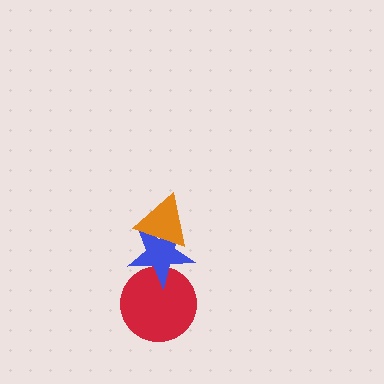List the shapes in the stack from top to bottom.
From top to bottom: the orange triangle, the blue star, the red circle.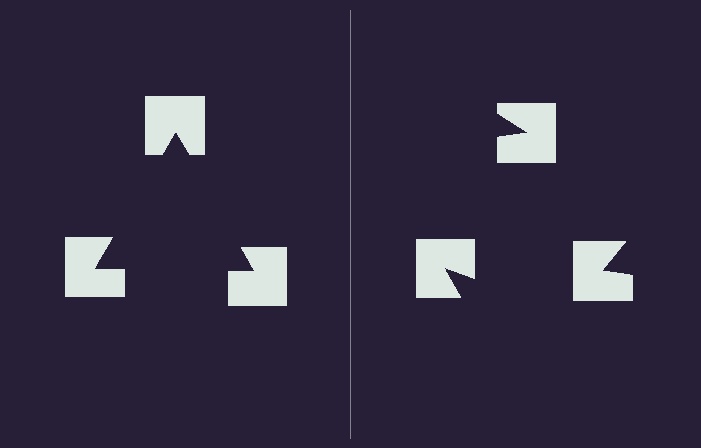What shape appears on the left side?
An illusory triangle.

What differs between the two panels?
The notched squares are positioned identically on both sides; only the wedge orientations differ. On the left they align to a triangle; on the right they are misaligned.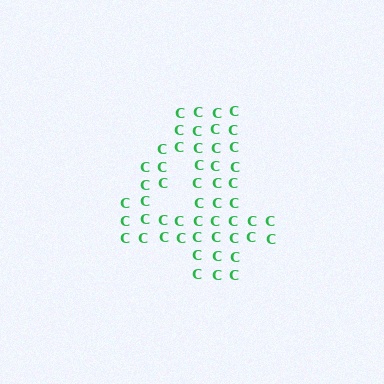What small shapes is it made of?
It is made of small letter C's.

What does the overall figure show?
The overall figure shows the digit 4.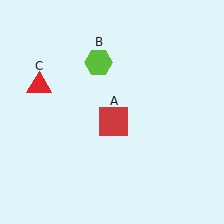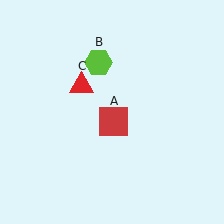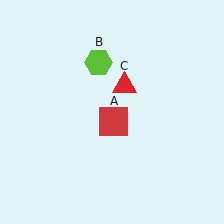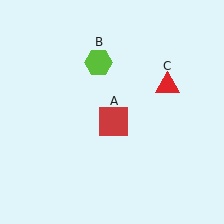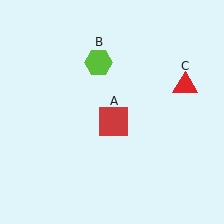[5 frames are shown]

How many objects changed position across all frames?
1 object changed position: red triangle (object C).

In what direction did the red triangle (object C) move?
The red triangle (object C) moved right.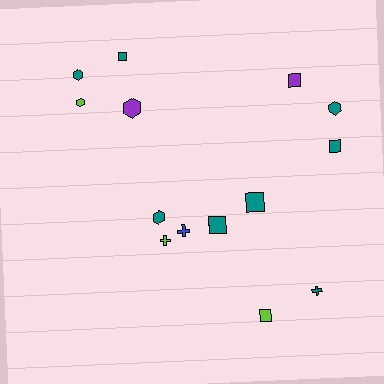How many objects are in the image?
There are 14 objects.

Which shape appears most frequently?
Square, with 6 objects.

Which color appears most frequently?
Teal, with 8 objects.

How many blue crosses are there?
There is 1 blue cross.